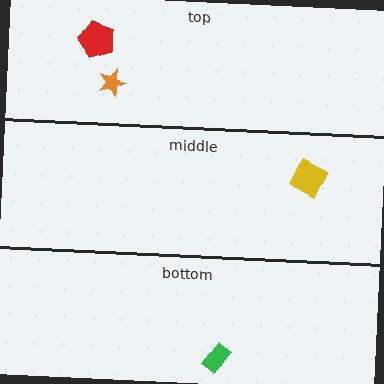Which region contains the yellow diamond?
The middle region.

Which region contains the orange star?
The top region.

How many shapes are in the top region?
2.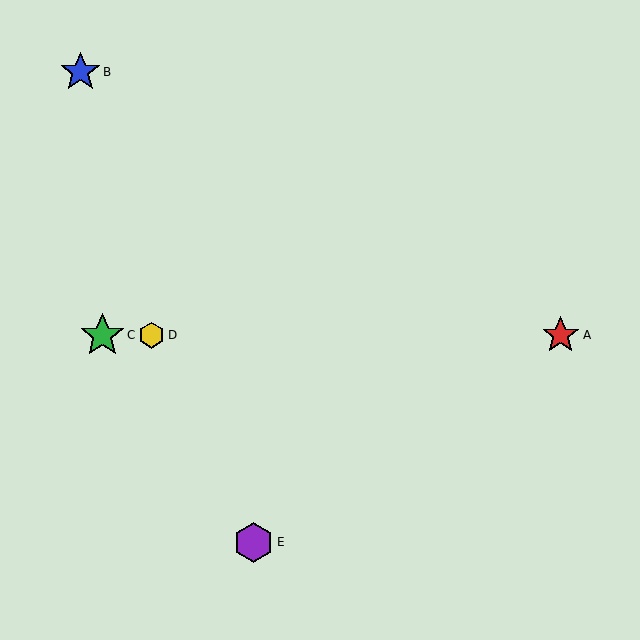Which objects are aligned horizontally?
Objects A, C, D are aligned horizontally.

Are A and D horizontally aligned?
Yes, both are at y≈335.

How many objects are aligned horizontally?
3 objects (A, C, D) are aligned horizontally.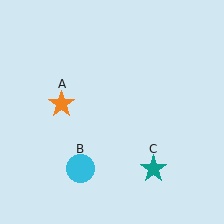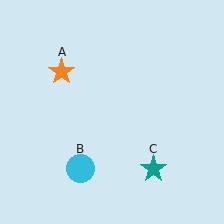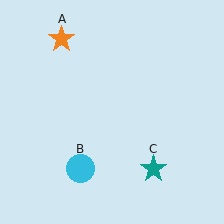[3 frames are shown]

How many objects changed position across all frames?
1 object changed position: orange star (object A).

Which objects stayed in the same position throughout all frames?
Cyan circle (object B) and teal star (object C) remained stationary.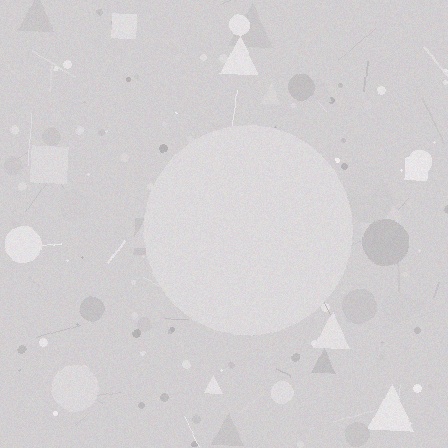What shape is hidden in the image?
A circle is hidden in the image.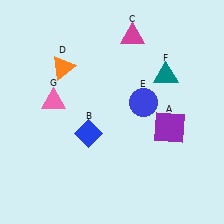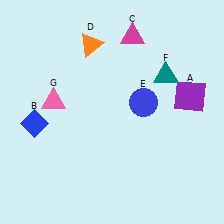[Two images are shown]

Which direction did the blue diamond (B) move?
The blue diamond (B) moved left.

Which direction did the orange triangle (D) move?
The orange triangle (D) moved right.